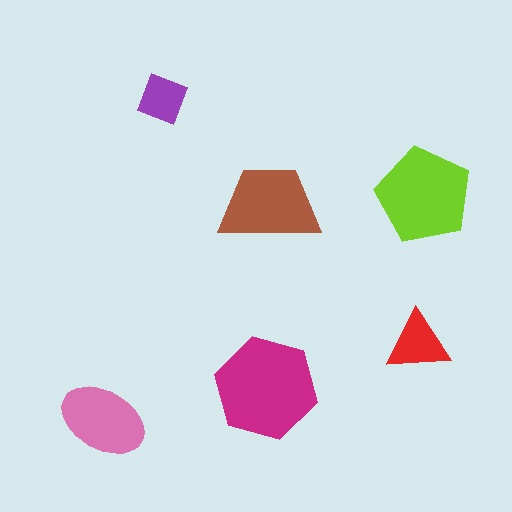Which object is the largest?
The magenta hexagon.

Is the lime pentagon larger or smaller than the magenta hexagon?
Smaller.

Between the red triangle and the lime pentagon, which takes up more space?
The lime pentagon.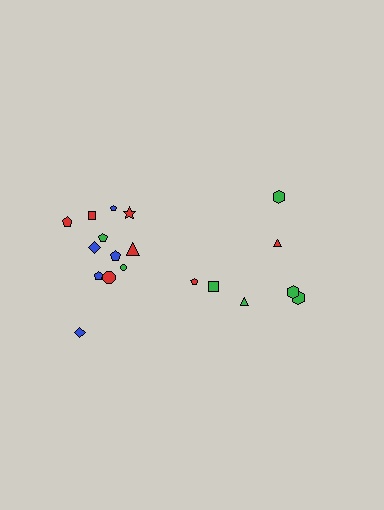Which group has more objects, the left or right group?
The left group.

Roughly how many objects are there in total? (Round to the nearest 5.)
Roughly 20 objects in total.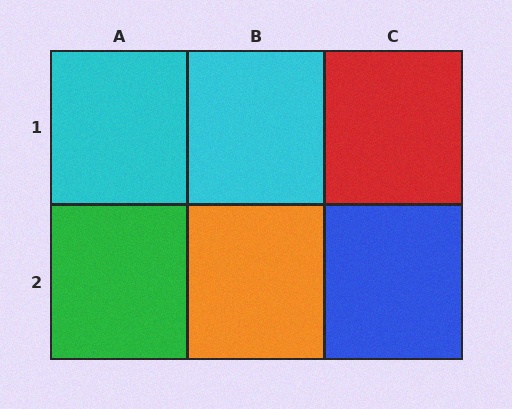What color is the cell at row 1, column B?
Cyan.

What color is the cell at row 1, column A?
Cyan.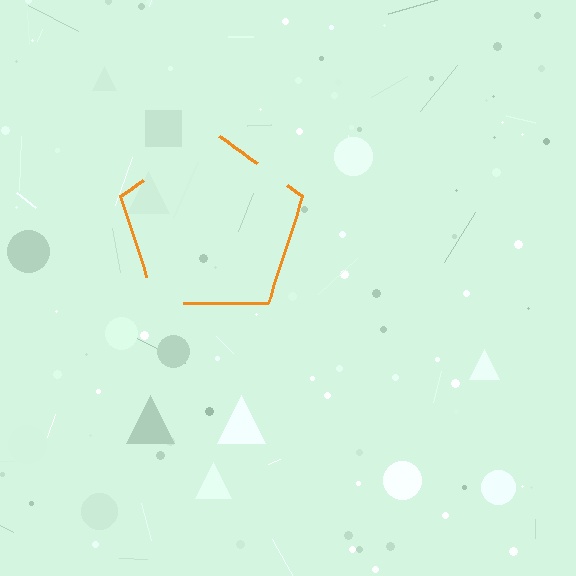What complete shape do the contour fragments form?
The contour fragments form a pentagon.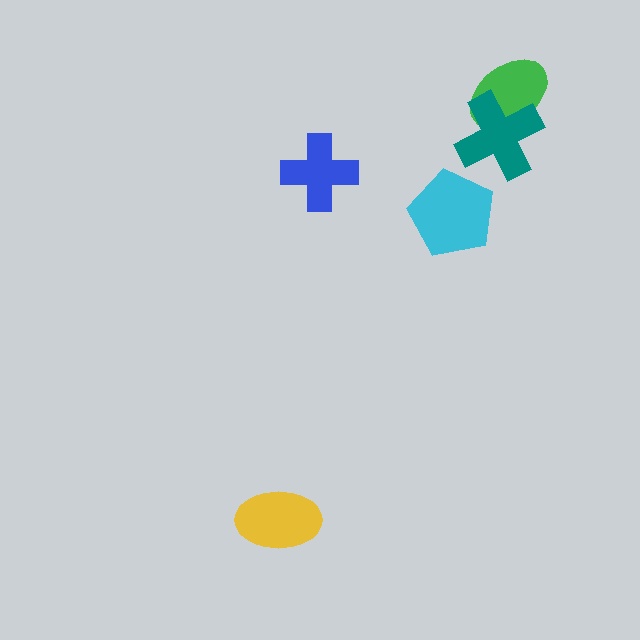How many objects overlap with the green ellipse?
1 object overlaps with the green ellipse.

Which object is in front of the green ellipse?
The teal cross is in front of the green ellipse.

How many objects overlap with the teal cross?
1 object overlaps with the teal cross.